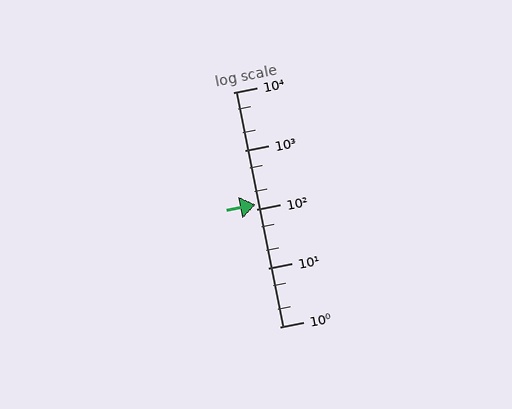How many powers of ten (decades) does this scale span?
The scale spans 4 decades, from 1 to 10000.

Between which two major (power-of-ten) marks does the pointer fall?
The pointer is between 100 and 1000.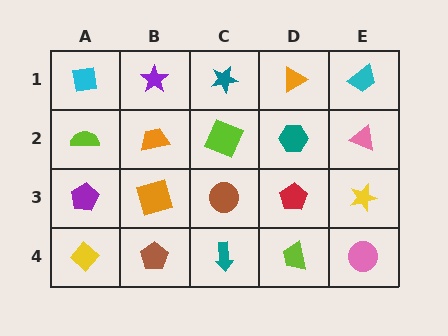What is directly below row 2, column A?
A purple pentagon.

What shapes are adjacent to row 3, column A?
A lime semicircle (row 2, column A), a yellow diamond (row 4, column A), an orange square (row 3, column B).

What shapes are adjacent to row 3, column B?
An orange trapezoid (row 2, column B), a brown pentagon (row 4, column B), a purple pentagon (row 3, column A), a brown circle (row 3, column C).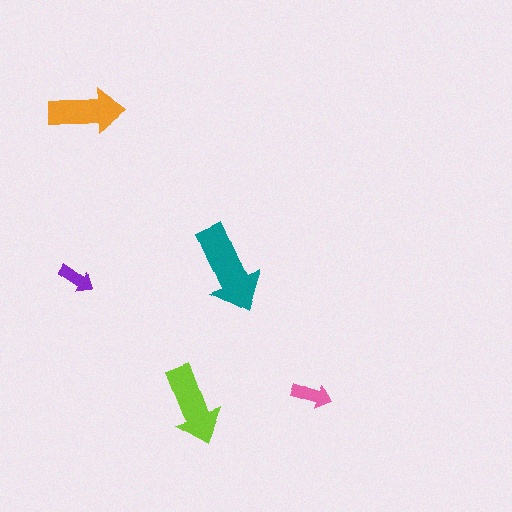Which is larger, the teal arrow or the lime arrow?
The teal one.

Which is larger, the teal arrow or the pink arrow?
The teal one.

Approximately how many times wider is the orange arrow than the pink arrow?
About 2 times wider.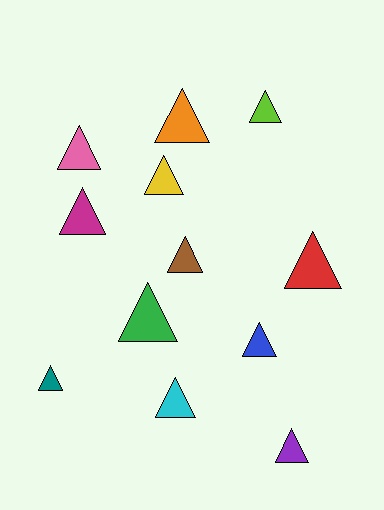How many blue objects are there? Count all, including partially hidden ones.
There is 1 blue object.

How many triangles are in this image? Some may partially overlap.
There are 12 triangles.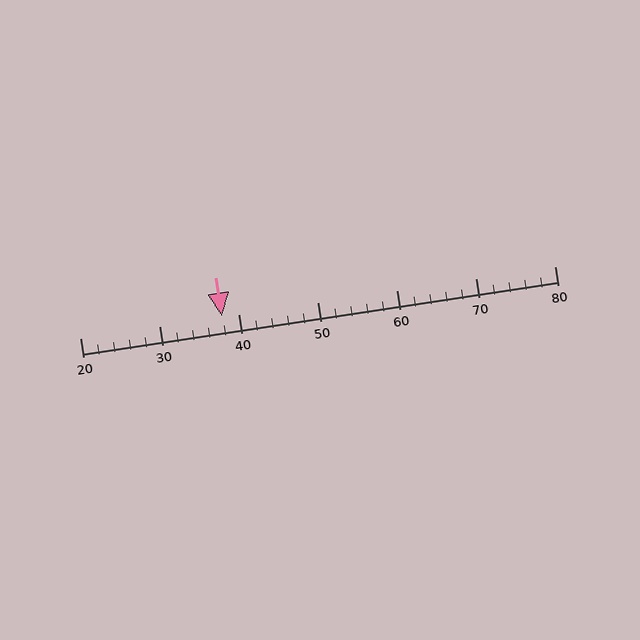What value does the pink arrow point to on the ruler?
The pink arrow points to approximately 38.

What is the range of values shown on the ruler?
The ruler shows values from 20 to 80.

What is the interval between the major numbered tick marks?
The major tick marks are spaced 10 units apart.